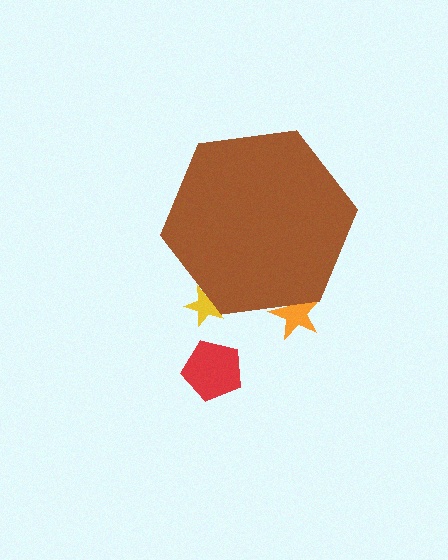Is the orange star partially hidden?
Yes, the orange star is partially hidden behind the brown hexagon.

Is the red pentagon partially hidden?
No, the red pentagon is fully visible.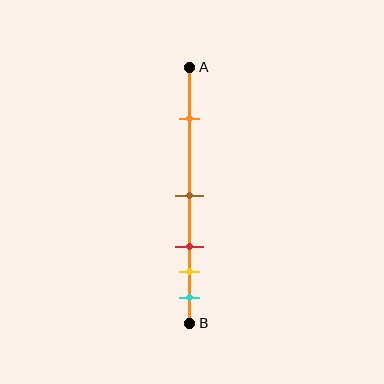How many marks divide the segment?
There are 5 marks dividing the segment.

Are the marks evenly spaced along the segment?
No, the marks are not evenly spaced.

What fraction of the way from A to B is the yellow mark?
The yellow mark is approximately 80% (0.8) of the way from A to B.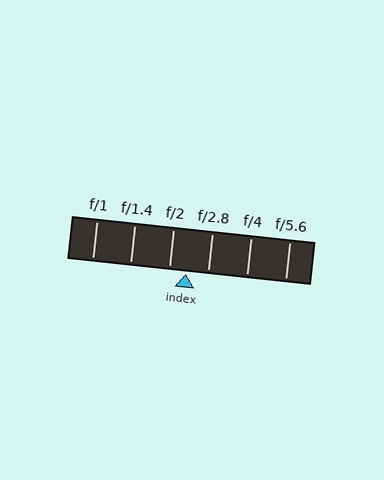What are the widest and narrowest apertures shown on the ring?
The widest aperture shown is f/1 and the narrowest is f/5.6.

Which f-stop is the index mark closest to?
The index mark is closest to f/2.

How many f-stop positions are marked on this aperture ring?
There are 6 f-stop positions marked.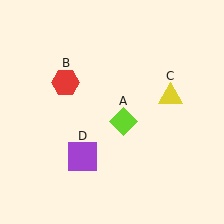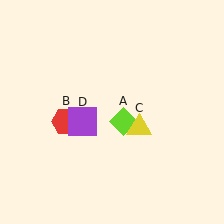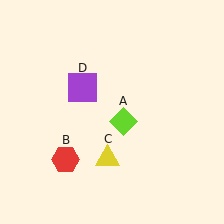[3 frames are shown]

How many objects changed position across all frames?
3 objects changed position: red hexagon (object B), yellow triangle (object C), purple square (object D).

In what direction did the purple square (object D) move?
The purple square (object D) moved up.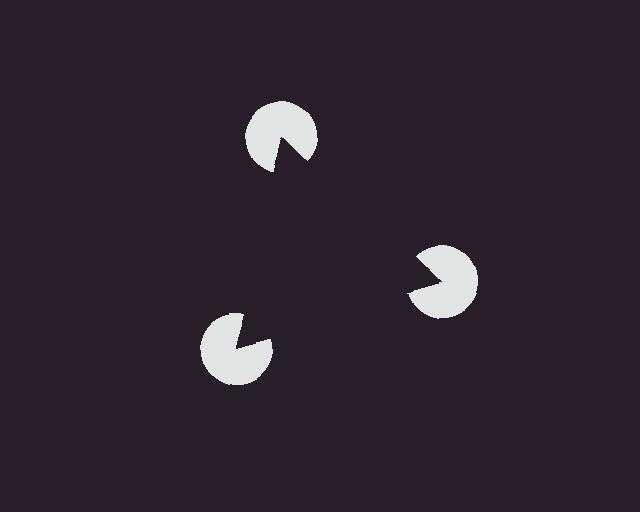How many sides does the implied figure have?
3 sides.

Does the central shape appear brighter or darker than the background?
It typically appears slightly darker than the background, even though no actual brightness change is drawn.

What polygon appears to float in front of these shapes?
An illusory triangle — its edges are inferred from the aligned wedge cuts in the pac-man discs, not physically drawn.